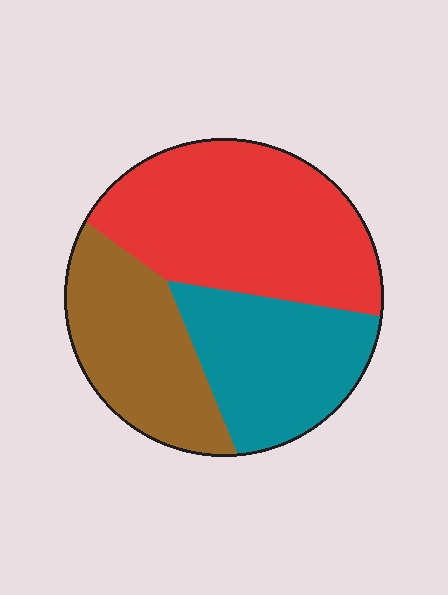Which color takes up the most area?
Red, at roughly 45%.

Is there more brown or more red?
Red.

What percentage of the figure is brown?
Brown covers 28% of the figure.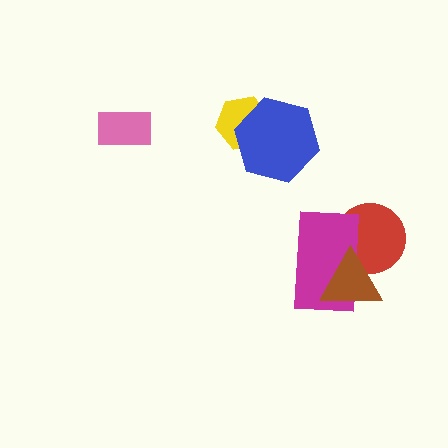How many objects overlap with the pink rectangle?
0 objects overlap with the pink rectangle.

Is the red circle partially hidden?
Yes, it is partially covered by another shape.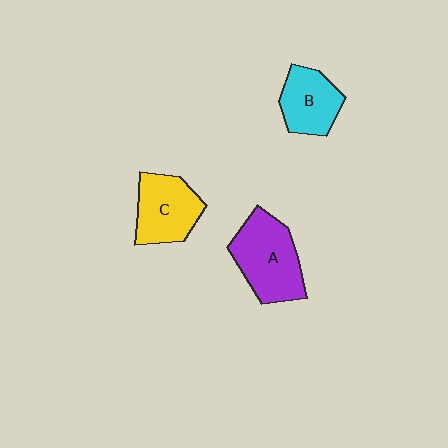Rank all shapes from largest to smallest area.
From largest to smallest: A (purple), C (yellow), B (cyan).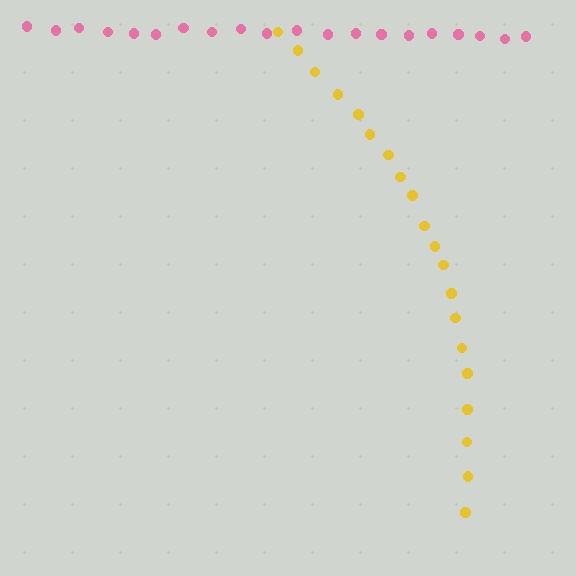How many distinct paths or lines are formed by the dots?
There are 2 distinct paths.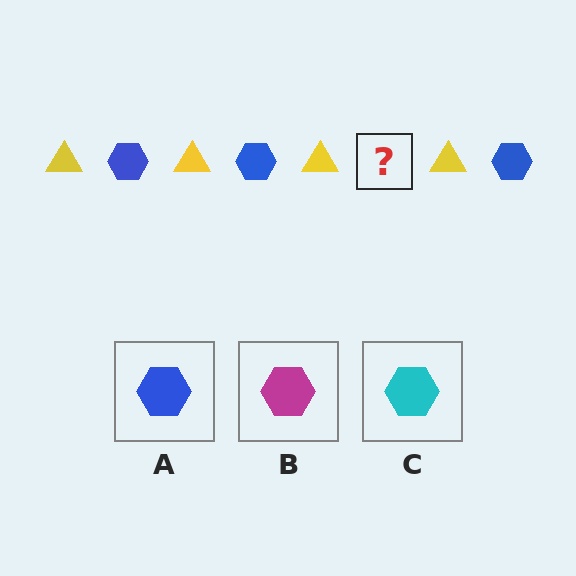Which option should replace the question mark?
Option A.